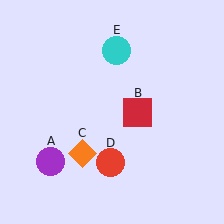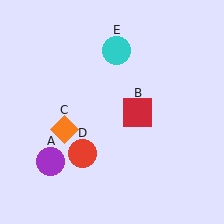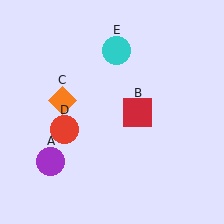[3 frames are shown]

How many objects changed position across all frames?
2 objects changed position: orange diamond (object C), red circle (object D).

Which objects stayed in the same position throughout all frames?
Purple circle (object A) and red square (object B) and cyan circle (object E) remained stationary.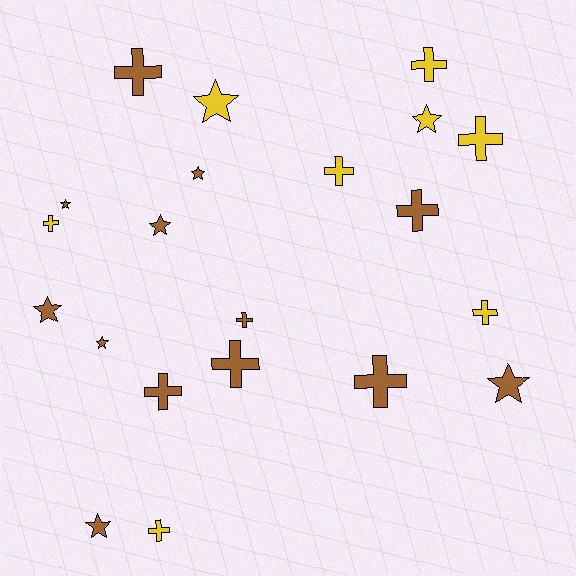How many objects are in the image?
There are 21 objects.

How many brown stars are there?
There are 7 brown stars.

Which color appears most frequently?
Brown, with 13 objects.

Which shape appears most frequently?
Cross, with 12 objects.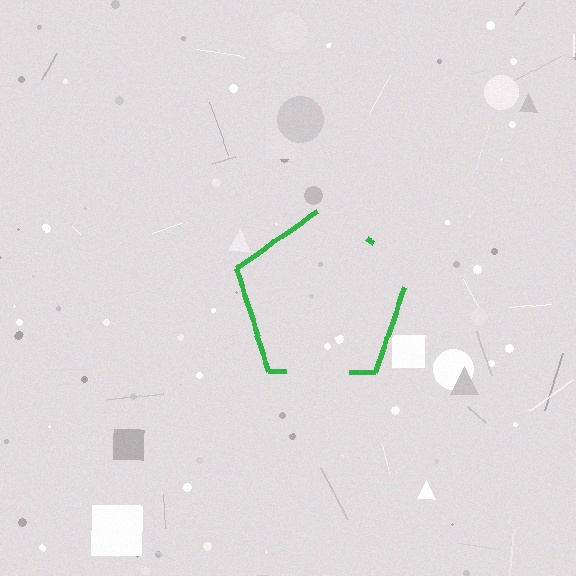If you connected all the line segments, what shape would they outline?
They would outline a pentagon.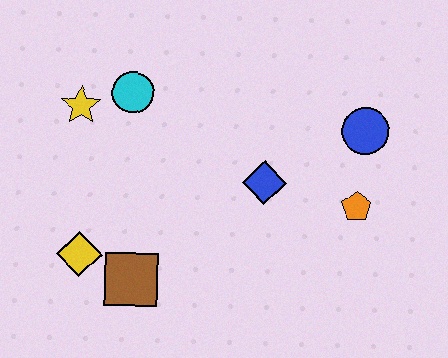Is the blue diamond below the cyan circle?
Yes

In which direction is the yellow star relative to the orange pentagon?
The yellow star is to the left of the orange pentagon.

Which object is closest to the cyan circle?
The yellow star is closest to the cyan circle.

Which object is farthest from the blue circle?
The yellow diamond is farthest from the blue circle.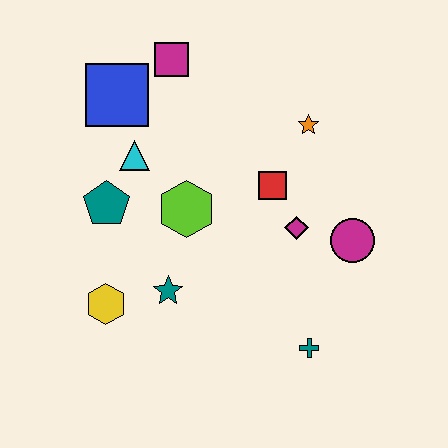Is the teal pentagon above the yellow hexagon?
Yes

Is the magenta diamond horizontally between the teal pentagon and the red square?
No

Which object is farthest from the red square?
The yellow hexagon is farthest from the red square.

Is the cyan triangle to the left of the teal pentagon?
No